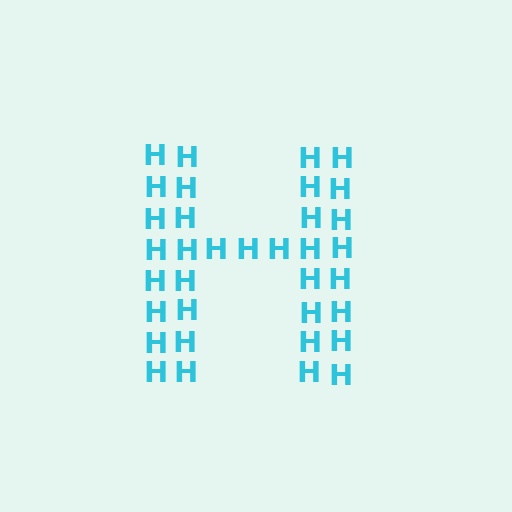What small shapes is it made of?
It is made of small letter H's.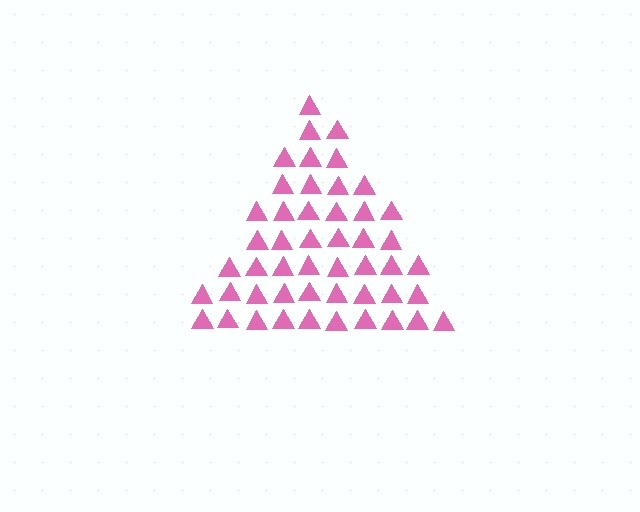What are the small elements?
The small elements are triangles.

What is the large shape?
The large shape is a triangle.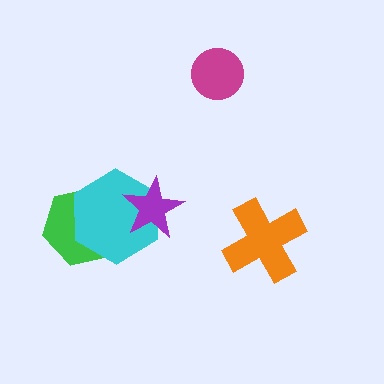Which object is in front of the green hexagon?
The cyan hexagon is in front of the green hexagon.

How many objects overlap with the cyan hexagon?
2 objects overlap with the cyan hexagon.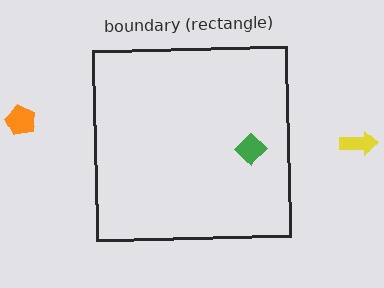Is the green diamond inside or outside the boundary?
Inside.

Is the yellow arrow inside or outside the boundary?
Outside.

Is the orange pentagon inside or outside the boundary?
Outside.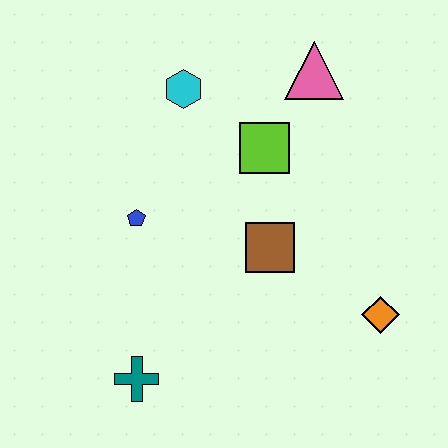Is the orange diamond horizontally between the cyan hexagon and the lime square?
No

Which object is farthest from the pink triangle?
The teal cross is farthest from the pink triangle.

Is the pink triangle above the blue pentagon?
Yes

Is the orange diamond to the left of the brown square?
No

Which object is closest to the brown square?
The lime square is closest to the brown square.